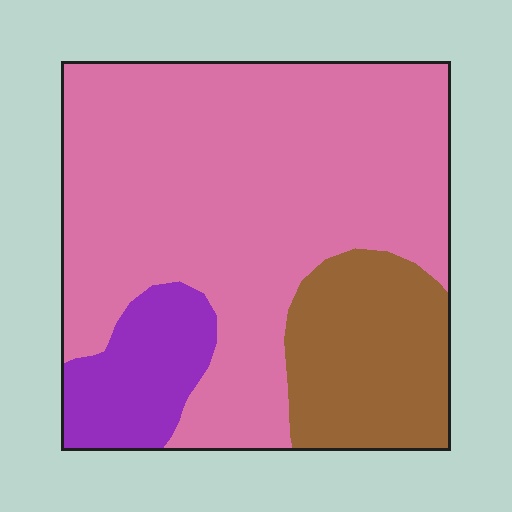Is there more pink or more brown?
Pink.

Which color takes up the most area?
Pink, at roughly 70%.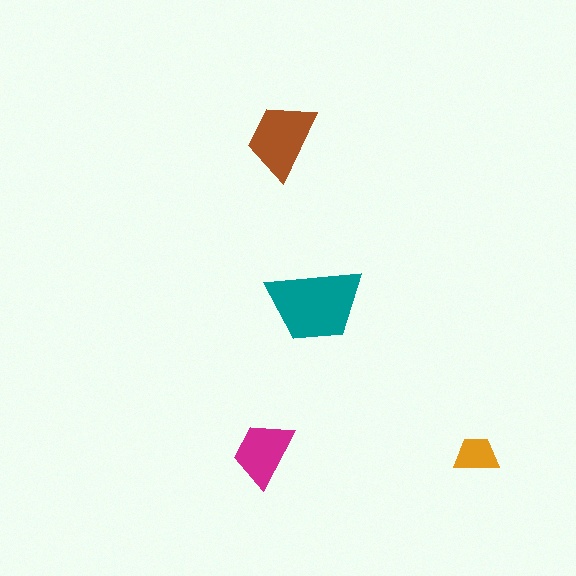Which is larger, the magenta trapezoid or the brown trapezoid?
The brown one.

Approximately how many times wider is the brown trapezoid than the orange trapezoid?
About 1.5 times wider.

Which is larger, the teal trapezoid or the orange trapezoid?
The teal one.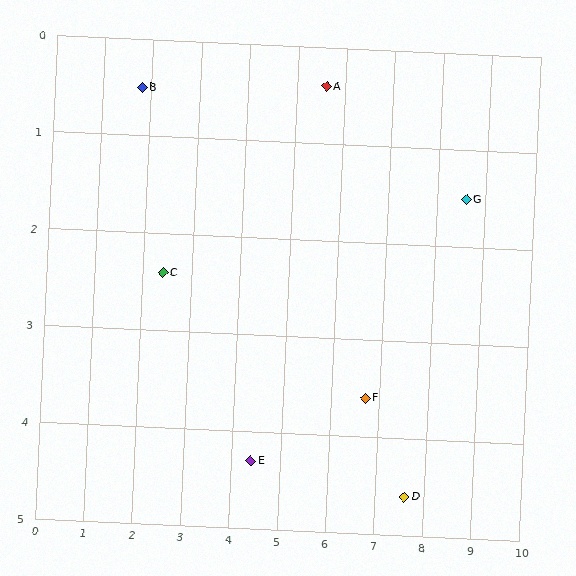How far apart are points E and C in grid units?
Points E and C are about 2.8 grid units apart.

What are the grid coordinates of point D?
Point D is at approximately (7.6, 4.6).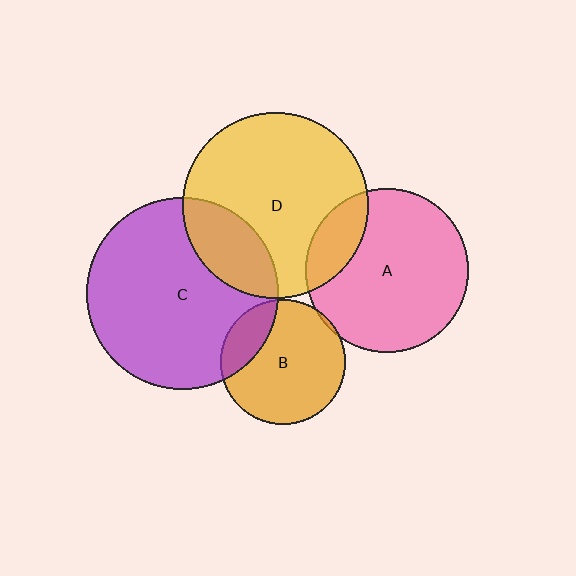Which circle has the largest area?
Circle C (purple).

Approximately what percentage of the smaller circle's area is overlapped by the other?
Approximately 20%.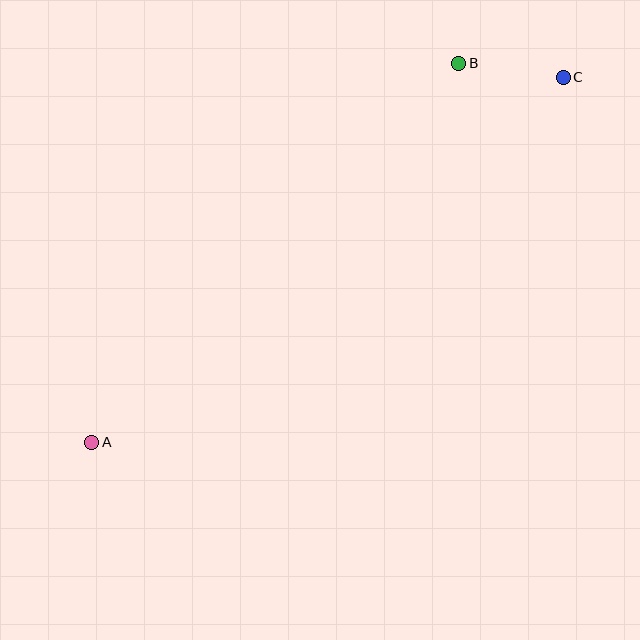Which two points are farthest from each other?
Points A and C are farthest from each other.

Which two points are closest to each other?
Points B and C are closest to each other.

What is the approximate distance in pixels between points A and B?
The distance between A and B is approximately 528 pixels.